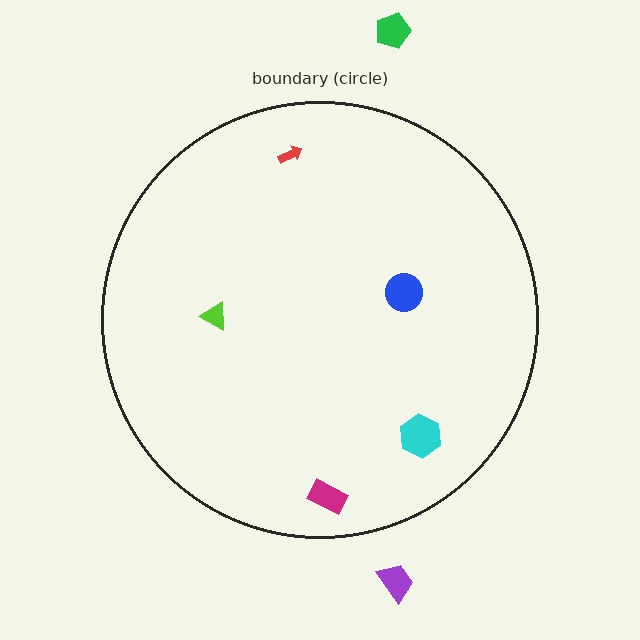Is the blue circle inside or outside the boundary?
Inside.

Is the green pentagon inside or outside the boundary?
Outside.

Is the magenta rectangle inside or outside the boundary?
Inside.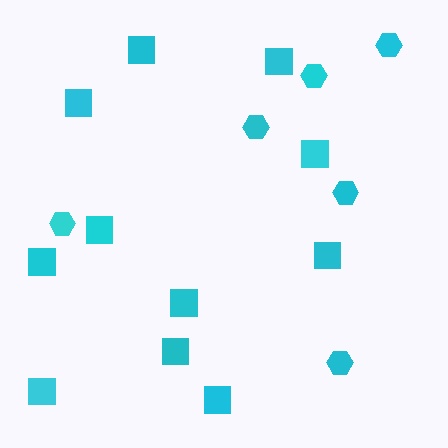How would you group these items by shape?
There are 2 groups: one group of hexagons (6) and one group of squares (11).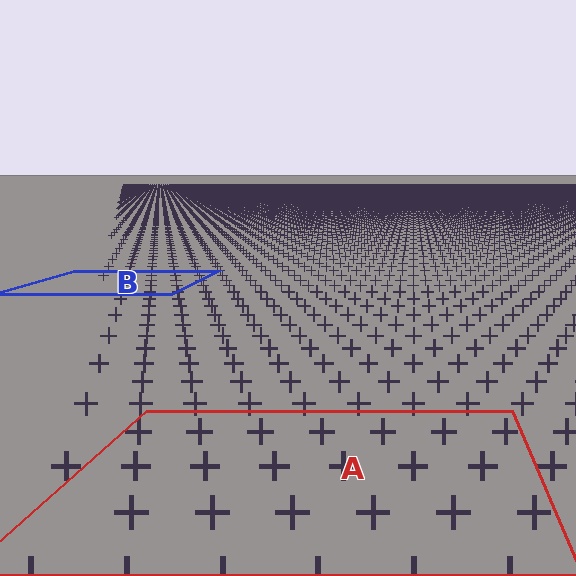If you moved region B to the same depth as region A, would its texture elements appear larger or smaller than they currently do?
They would appear larger. At a closer depth, the same texture elements are projected at a bigger on-screen size.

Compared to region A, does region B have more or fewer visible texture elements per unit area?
Region B has more texture elements per unit area — they are packed more densely because it is farther away.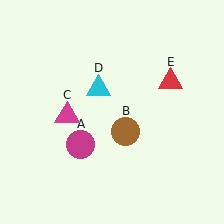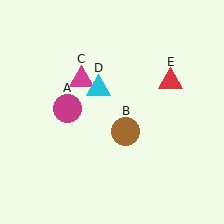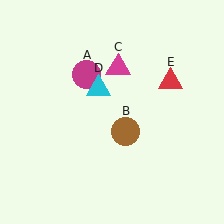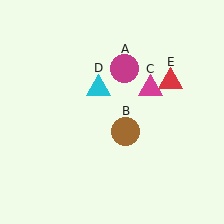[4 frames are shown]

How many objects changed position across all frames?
2 objects changed position: magenta circle (object A), magenta triangle (object C).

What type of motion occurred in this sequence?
The magenta circle (object A), magenta triangle (object C) rotated clockwise around the center of the scene.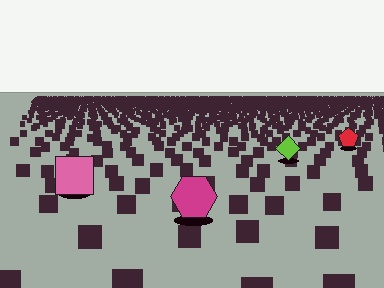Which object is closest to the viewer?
The magenta hexagon is closest. The texture marks near it are larger and more spread out.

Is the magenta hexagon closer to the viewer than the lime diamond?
Yes. The magenta hexagon is closer — you can tell from the texture gradient: the ground texture is coarser near it.